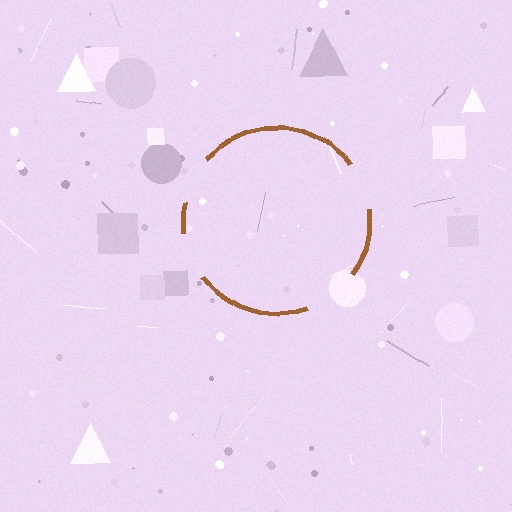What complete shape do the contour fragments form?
The contour fragments form a circle.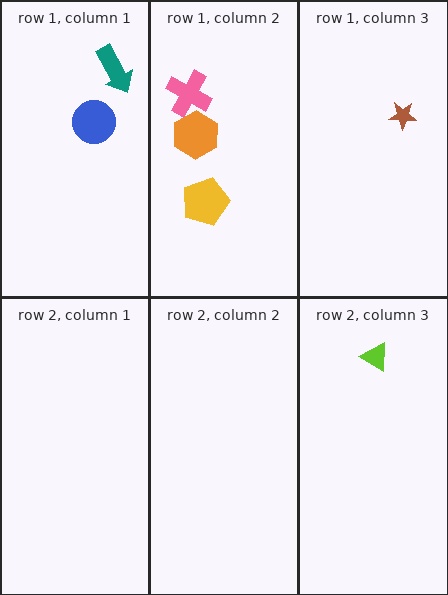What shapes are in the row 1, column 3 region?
The brown star.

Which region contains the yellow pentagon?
The row 1, column 2 region.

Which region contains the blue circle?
The row 1, column 1 region.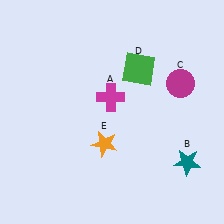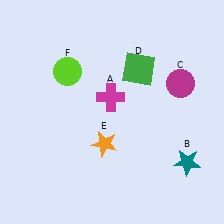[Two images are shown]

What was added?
A lime circle (F) was added in Image 2.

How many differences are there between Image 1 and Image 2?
There is 1 difference between the two images.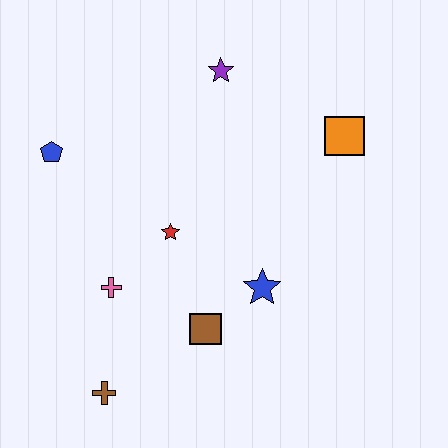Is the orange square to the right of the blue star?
Yes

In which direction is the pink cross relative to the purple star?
The pink cross is below the purple star.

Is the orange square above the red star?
Yes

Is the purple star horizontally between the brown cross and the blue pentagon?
No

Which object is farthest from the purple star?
The brown cross is farthest from the purple star.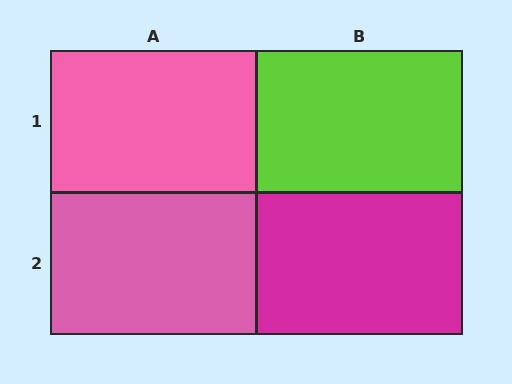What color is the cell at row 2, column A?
Pink.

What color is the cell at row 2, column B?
Magenta.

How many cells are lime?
1 cell is lime.